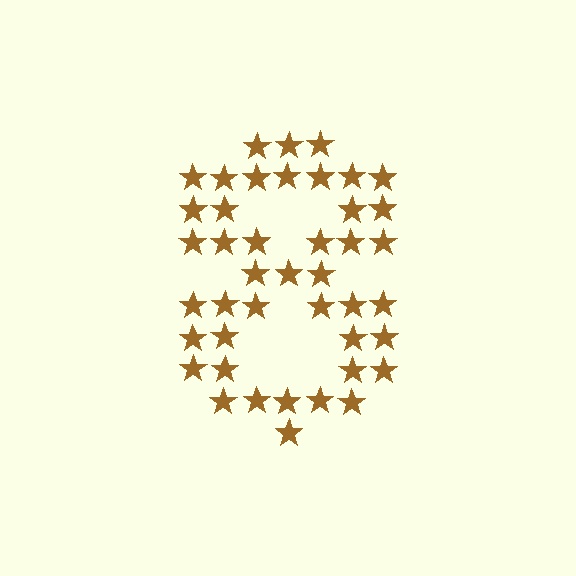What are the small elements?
The small elements are stars.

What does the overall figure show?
The overall figure shows the digit 8.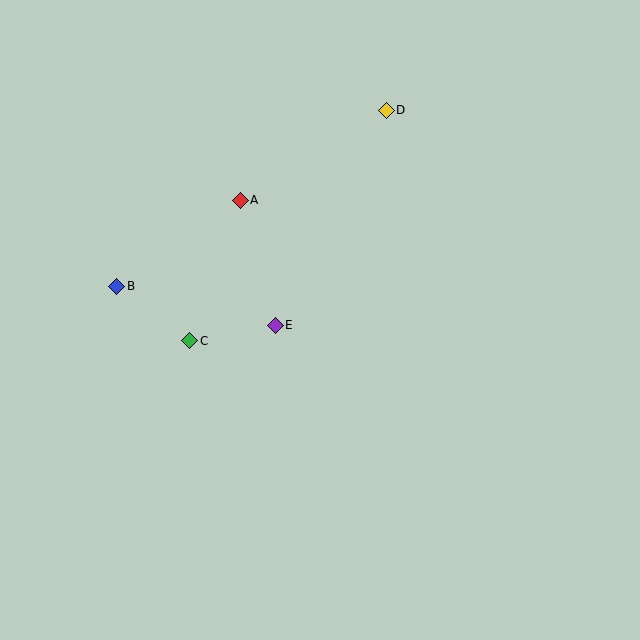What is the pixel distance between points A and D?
The distance between A and D is 172 pixels.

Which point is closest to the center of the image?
Point E at (275, 325) is closest to the center.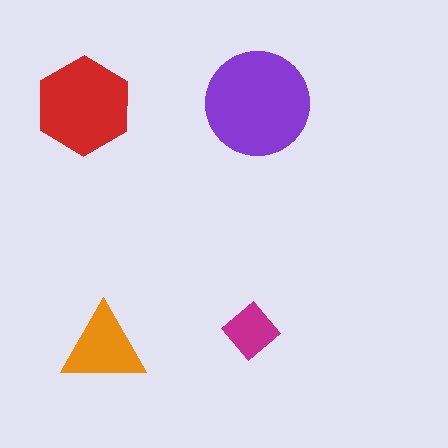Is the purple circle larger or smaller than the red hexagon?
Larger.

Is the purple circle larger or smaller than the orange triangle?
Larger.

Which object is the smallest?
The magenta diamond.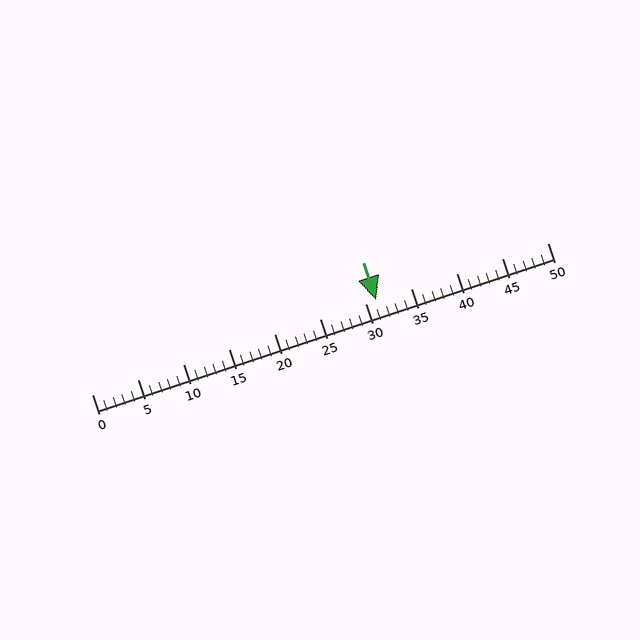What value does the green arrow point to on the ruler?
The green arrow points to approximately 31.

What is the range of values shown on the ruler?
The ruler shows values from 0 to 50.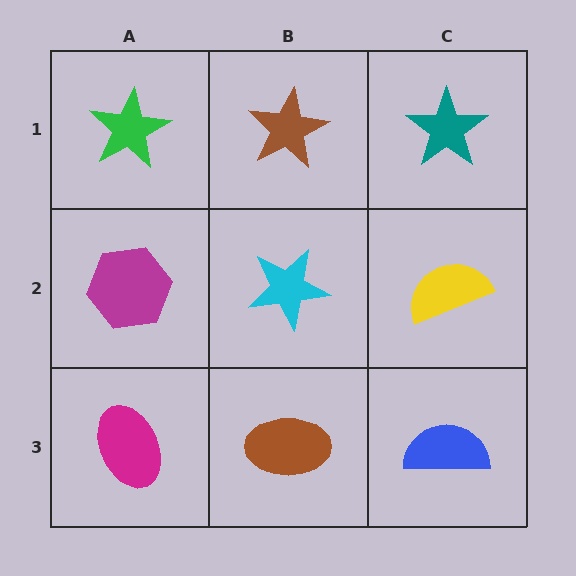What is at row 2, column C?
A yellow semicircle.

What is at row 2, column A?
A magenta hexagon.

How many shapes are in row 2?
3 shapes.